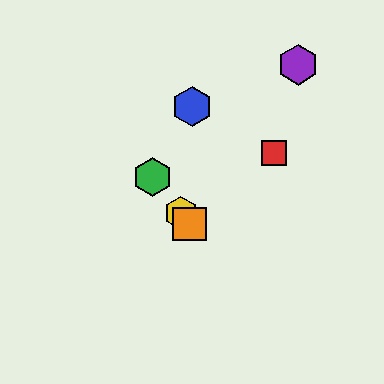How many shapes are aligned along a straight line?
3 shapes (the green hexagon, the yellow hexagon, the orange square) are aligned along a straight line.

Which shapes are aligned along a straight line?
The green hexagon, the yellow hexagon, the orange square are aligned along a straight line.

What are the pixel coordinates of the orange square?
The orange square is at (190, 224).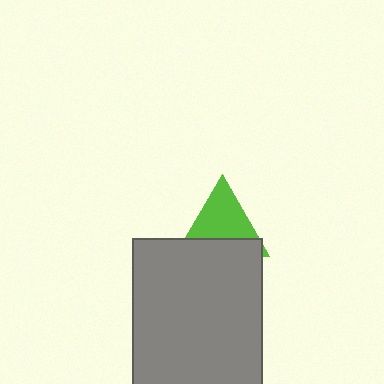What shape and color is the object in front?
The object in front is a gray rectangle.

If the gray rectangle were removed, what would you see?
You would see the complete lime triangle.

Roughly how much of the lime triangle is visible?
About half of it is visible (roughly 59%).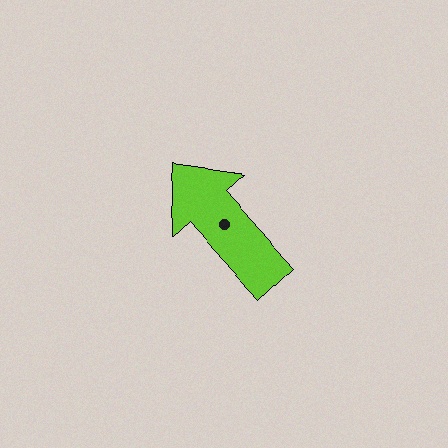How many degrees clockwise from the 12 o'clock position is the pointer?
Approximately 318 degrees.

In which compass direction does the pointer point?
Northwest.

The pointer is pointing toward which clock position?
Roughly 11 o'clock.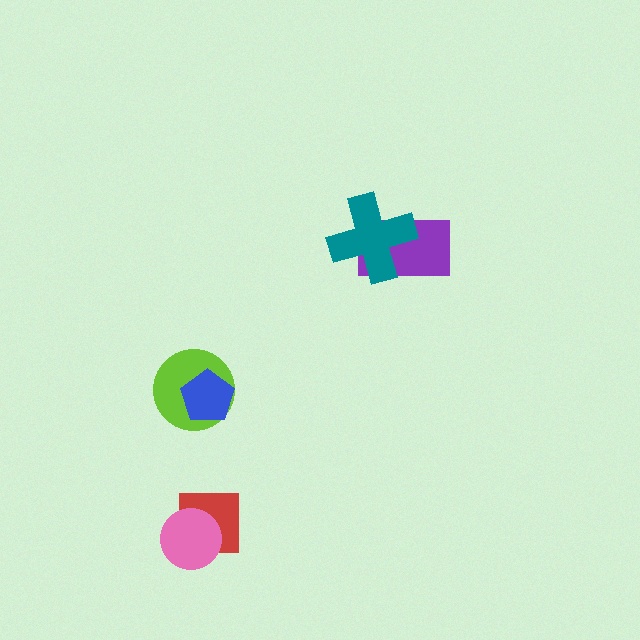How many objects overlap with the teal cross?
1 object overlaps with the teal cross.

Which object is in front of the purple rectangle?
The teal cross is in front of the purple rectangle.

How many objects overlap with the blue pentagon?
1 object overlaps with the blue pentagon.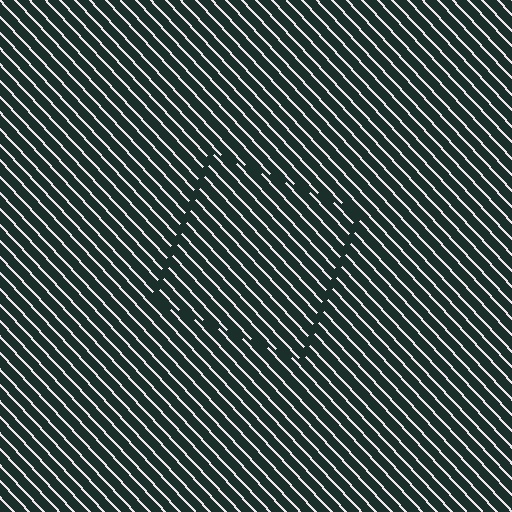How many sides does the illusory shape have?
4 sides — the line-ends trace a square.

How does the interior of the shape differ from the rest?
The interior of the shape contains the same grating, shifted by half a period — the contour is defined by the phase discontinuity where line-ends from the inner and outer gratings abut.